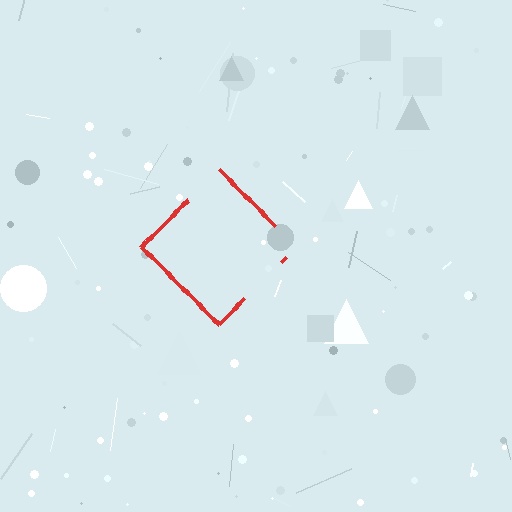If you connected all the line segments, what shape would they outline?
They would outline a diamond.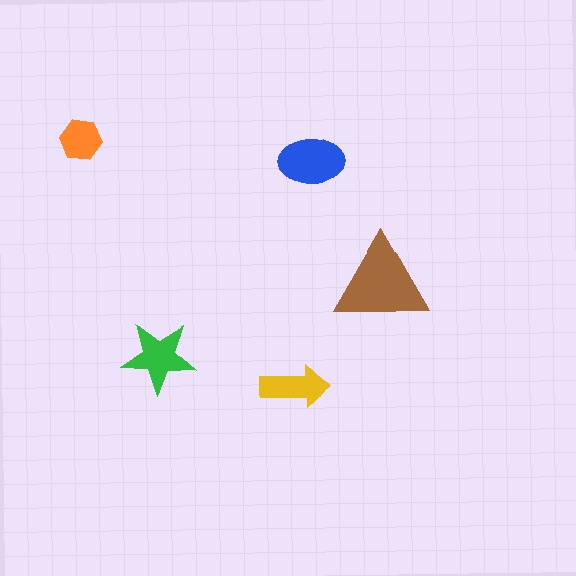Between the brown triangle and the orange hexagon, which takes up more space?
The brown triangle.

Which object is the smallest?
The orange hexagon.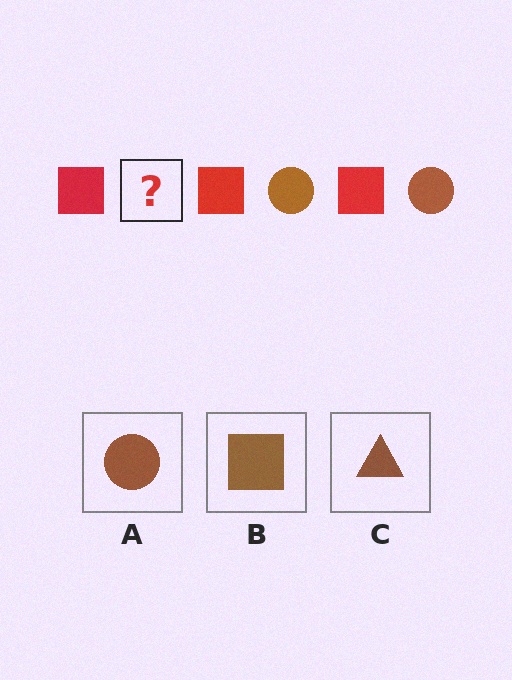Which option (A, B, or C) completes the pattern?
A.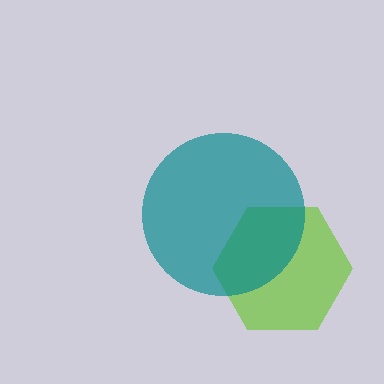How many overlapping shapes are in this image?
There are 2 overlapping shapes in the image.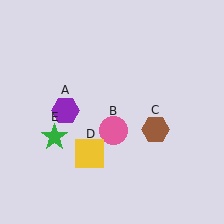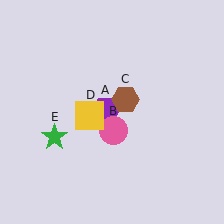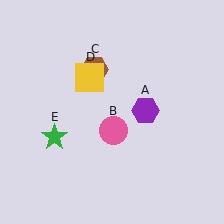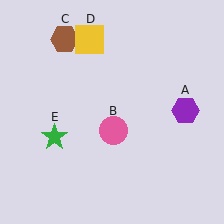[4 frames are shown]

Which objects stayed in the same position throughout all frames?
Pink circle (object B) and green star (object E) remained stationary.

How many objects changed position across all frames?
3 objects changed position: purple hexagon (object A), brown hexagon (object C), yellow square (object D).